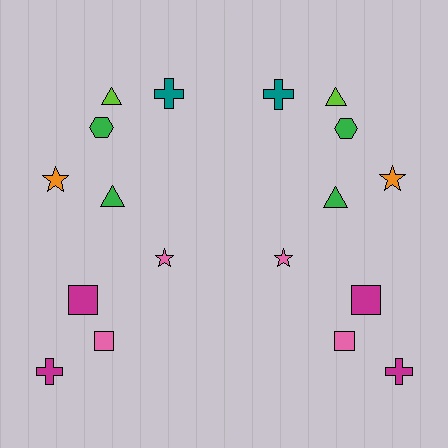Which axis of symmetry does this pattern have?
The pattern has a vertical axis of symmetry running through the center of the image.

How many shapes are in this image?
There are 18 shapes in this image.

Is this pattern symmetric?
Yes, this pattern has bilateral (reflection) symmetry.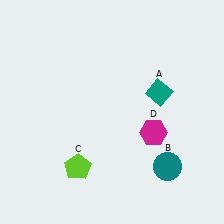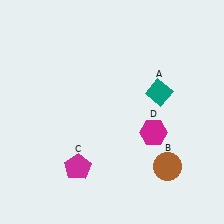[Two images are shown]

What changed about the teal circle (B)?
In Image 1, B is teal. In Image 2, it changed to brown.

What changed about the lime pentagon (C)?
In Image 1, C is lime. In Image 2, it changed to magenta.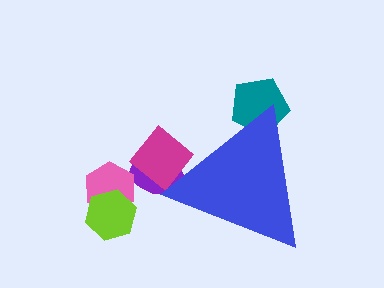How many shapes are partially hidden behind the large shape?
3 shapes are partially hidden.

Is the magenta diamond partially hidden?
Yes, the magenta diamond is partially hidden behind the blue triangle.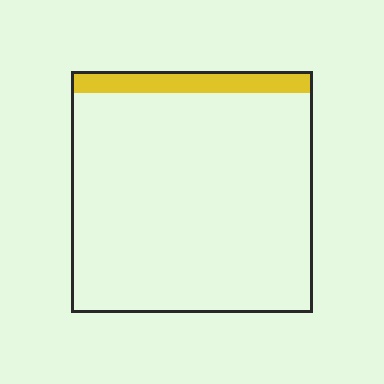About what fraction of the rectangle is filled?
About one tenth (1/10).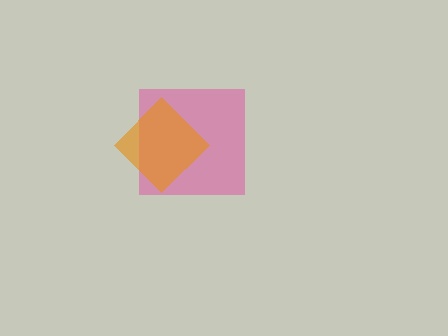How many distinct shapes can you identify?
There are 2 distinct shapes: a pink square, an orange diamond.